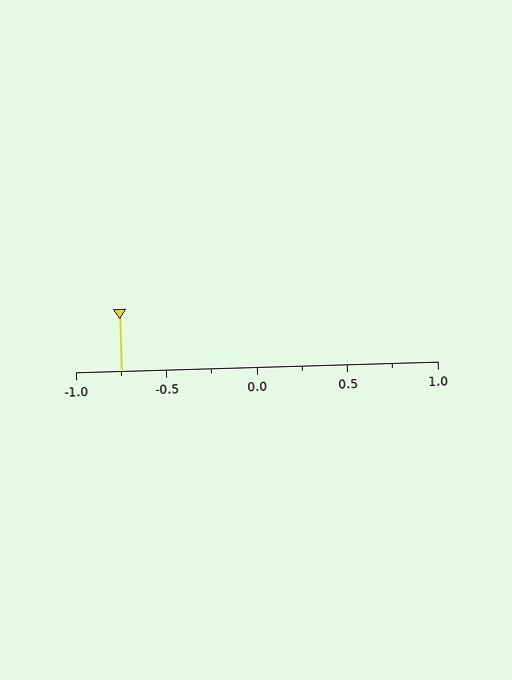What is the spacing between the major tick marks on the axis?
The major ticks are spaced 0.5 apart.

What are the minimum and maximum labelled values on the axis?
The axis runs from -1.0 to 1.0.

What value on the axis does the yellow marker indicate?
The marker indicates approximately -0.75.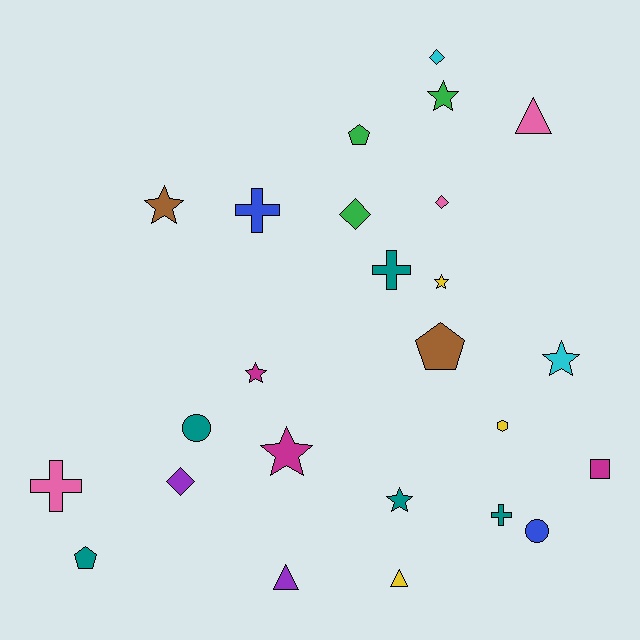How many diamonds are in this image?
There are 4 diamonds.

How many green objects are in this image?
There are 3 green objects.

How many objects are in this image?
There are 25 objects.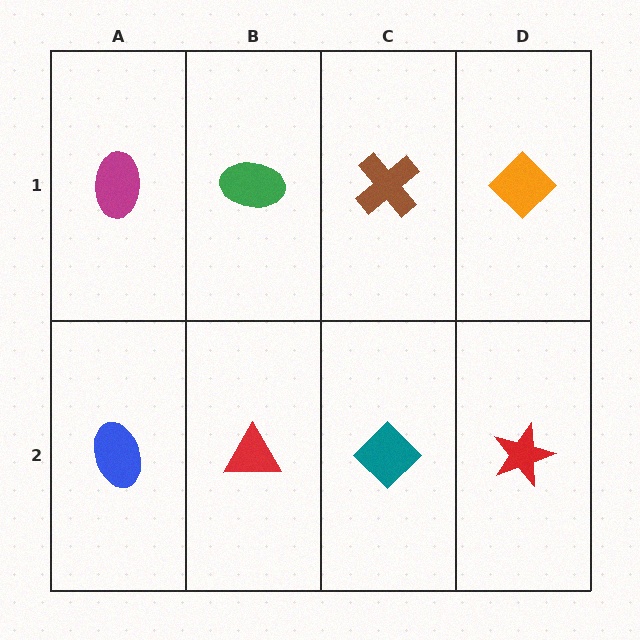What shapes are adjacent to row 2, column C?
A brown cross (row 1, column C), a red triangle (row 2, column B), a red star (row 2, column D).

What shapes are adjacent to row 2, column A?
A magenta ellipse (row 1, column A), a red triangle (row 2, column B).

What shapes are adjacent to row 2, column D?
An orange diamond (row 1, column D), a teal diamond (row 2, column C).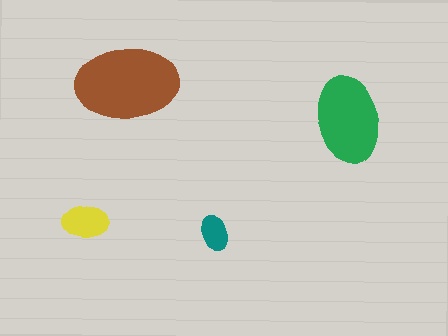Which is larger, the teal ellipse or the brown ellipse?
The brown one.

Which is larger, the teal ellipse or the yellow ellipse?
The yellow one.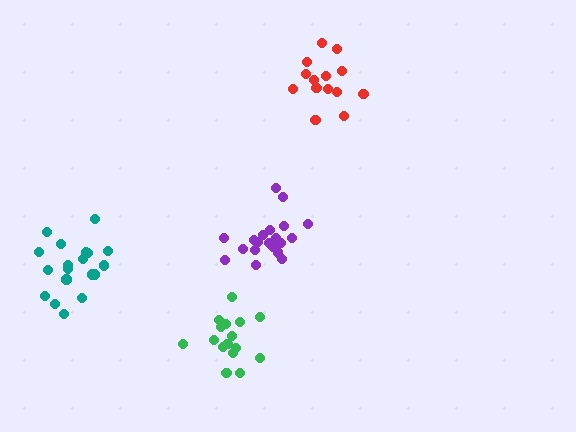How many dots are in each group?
Group 1: 16 dots, Group 2: 19 dots, Group 3: 20 dots, Group 4: 14 dots (69 total).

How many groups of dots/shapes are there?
There are 4 groups.